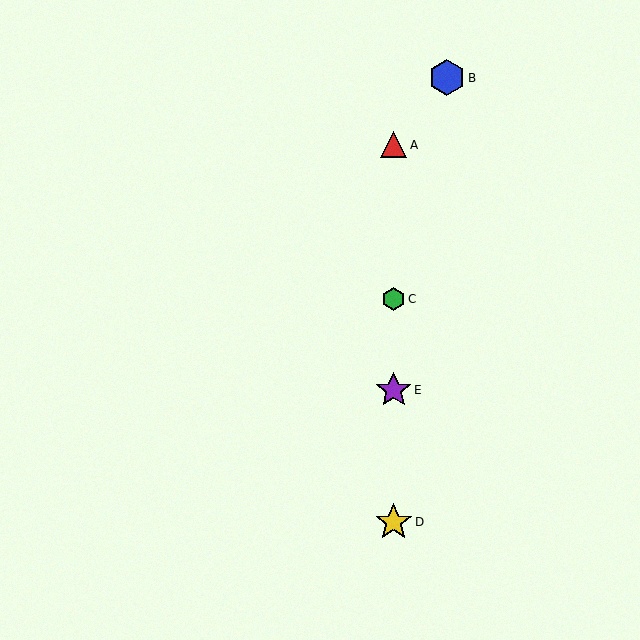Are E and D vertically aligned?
Yes, both are at x≈394.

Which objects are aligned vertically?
Objects A, C, D, E are aligned vertically.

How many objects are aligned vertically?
4 objects (A, C, D, E) are aligned vertically.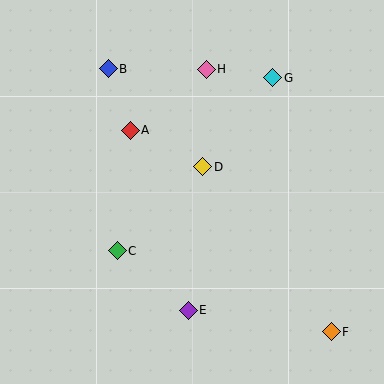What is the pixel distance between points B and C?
The distance between B and C is 183 pixels.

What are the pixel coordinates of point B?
Point B is at (108, 69).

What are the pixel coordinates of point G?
Point G is at (273, 78).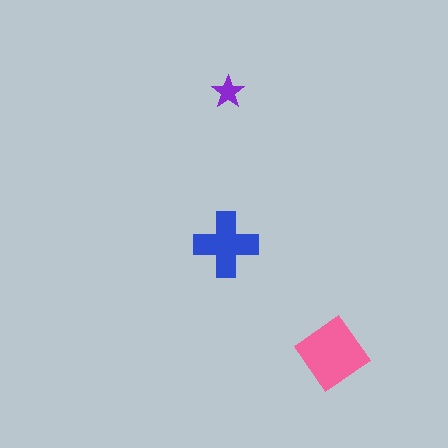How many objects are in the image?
There are 3 objects in the image.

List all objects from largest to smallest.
The pink diamond, the blue cross, the purple star.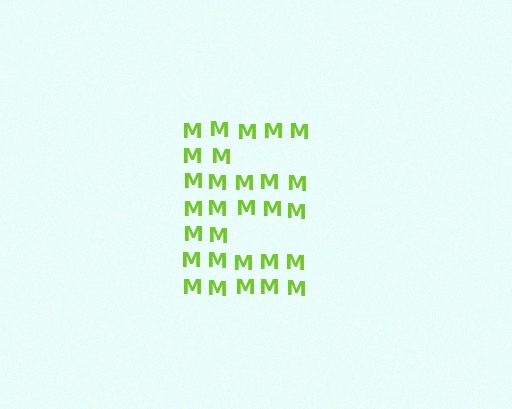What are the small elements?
The small elements are letter M's.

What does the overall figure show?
The overall figure shows the letter E.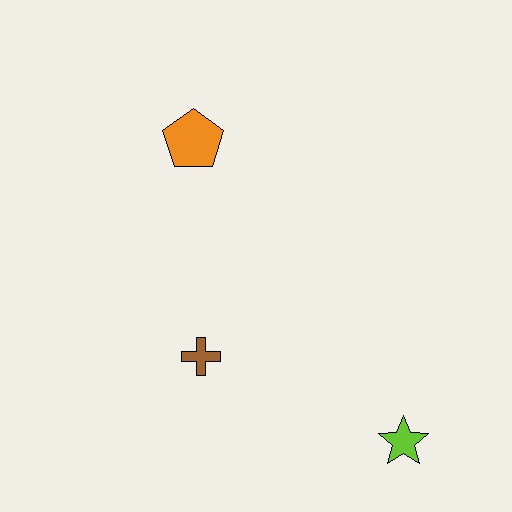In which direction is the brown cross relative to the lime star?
The brown cross is to the left of the lime star.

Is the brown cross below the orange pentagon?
Yes